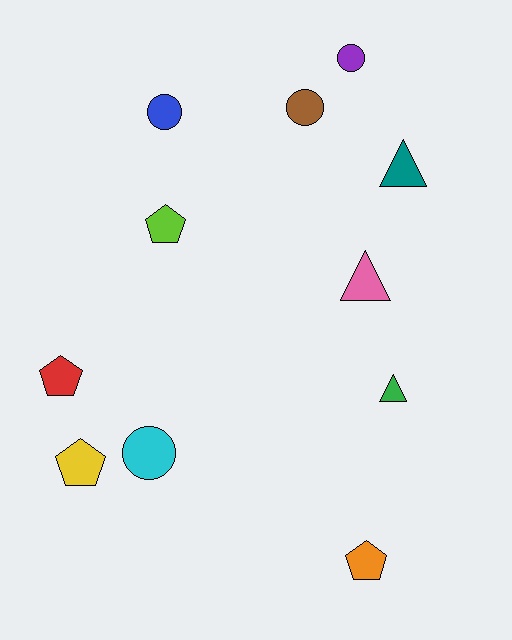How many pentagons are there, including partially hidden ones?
There are 4 pentagons.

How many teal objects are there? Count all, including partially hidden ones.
There is 1 teal object.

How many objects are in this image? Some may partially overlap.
There are 11 objects.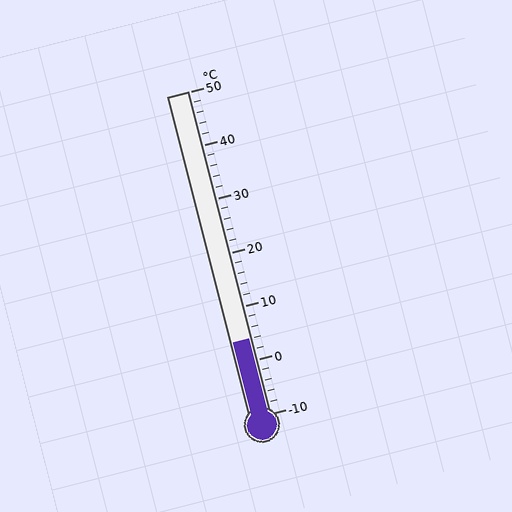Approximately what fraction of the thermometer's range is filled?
The thermometer is filled to approximately 25% of its range.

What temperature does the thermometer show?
The thermometer shows approximately 4°C.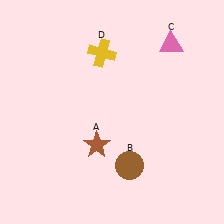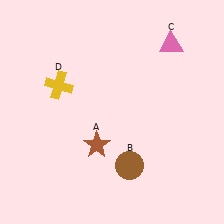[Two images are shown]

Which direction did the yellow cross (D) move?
The yellow cross (D) moved left.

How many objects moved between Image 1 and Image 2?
1 object moved between the two images.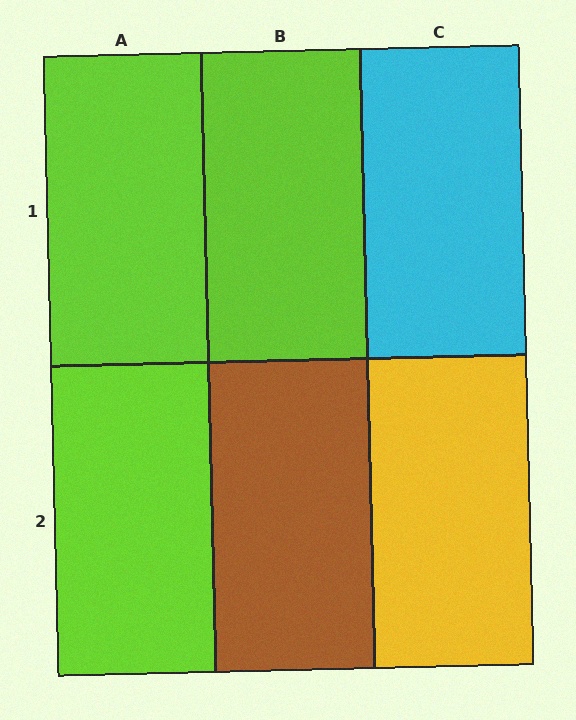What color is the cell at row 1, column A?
Lime.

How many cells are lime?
3 cells are lime.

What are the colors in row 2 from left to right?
Lime, brown, yellow.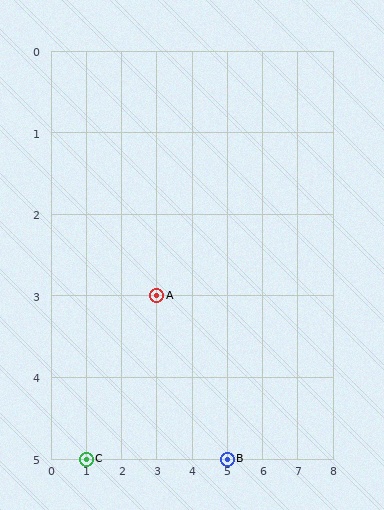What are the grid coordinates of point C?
Point C is at grid coordinates (1, 5).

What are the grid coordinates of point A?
Point A is at grid coordinates (3, 3).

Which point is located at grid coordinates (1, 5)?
Point C is at (1, 5).